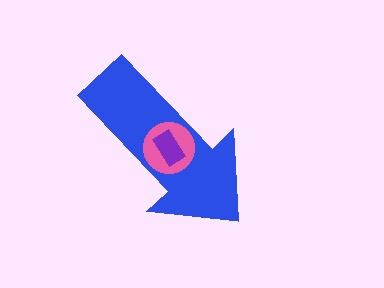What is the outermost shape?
The blue arrow.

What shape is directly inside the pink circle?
The purple rectangle.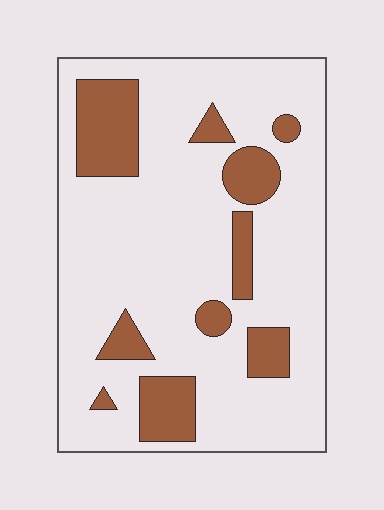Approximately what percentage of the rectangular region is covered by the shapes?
Approximately 20%.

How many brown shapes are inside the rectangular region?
10.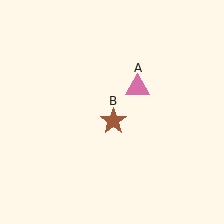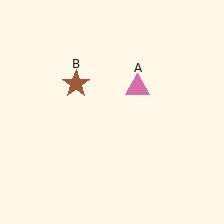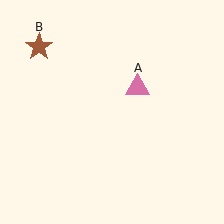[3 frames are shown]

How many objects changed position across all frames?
1 object changed position: brown star (object B).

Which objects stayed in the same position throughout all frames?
Pink triangle (object A) remained stationary.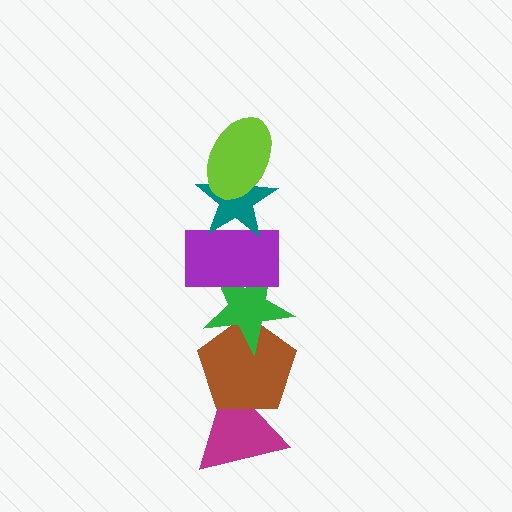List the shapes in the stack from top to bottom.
From top to bottom: the lime ellipse, the teal star, the purple rectangle, the green star, the brown pentagon, the magenta triangle.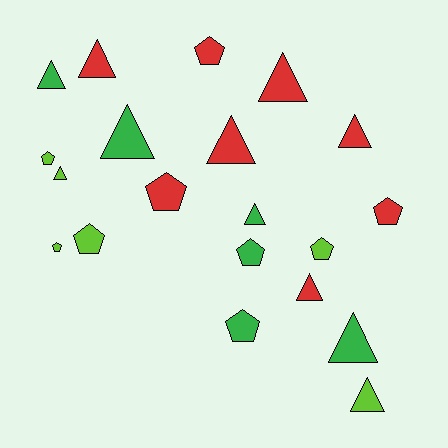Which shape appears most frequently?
Triangle, with 11 objects.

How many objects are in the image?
There are 20 objects.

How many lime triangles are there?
There are 2 lime triangles.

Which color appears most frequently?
Red, with 8 objects.